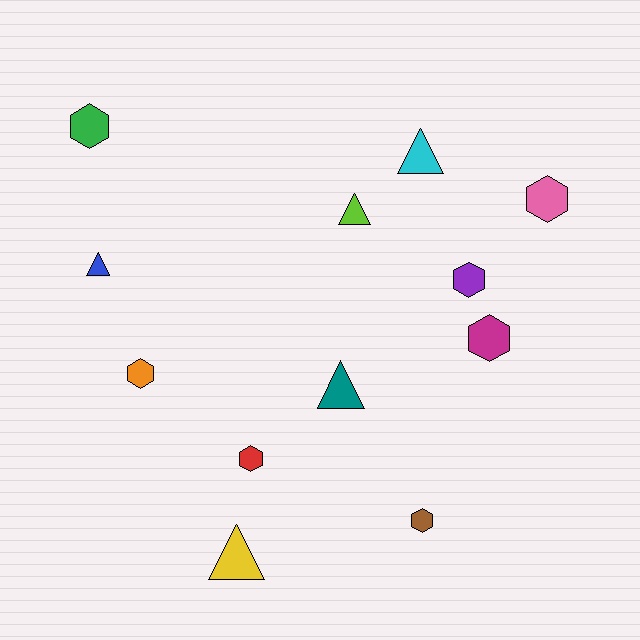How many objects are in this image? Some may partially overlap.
There are 12 objects.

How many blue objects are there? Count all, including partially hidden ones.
There is 1 blue object.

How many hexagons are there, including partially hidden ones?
There are 7 hexagons.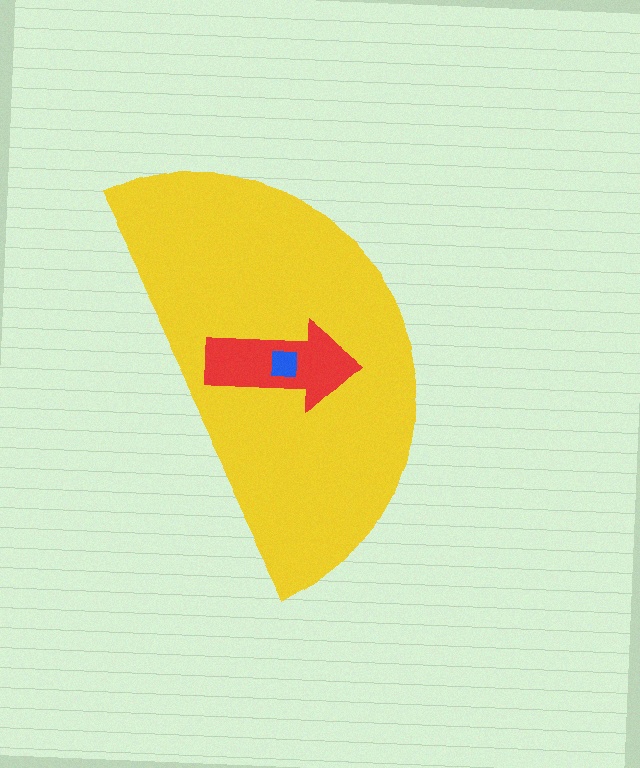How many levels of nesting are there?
3.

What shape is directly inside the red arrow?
The blue square.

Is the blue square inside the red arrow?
Yes.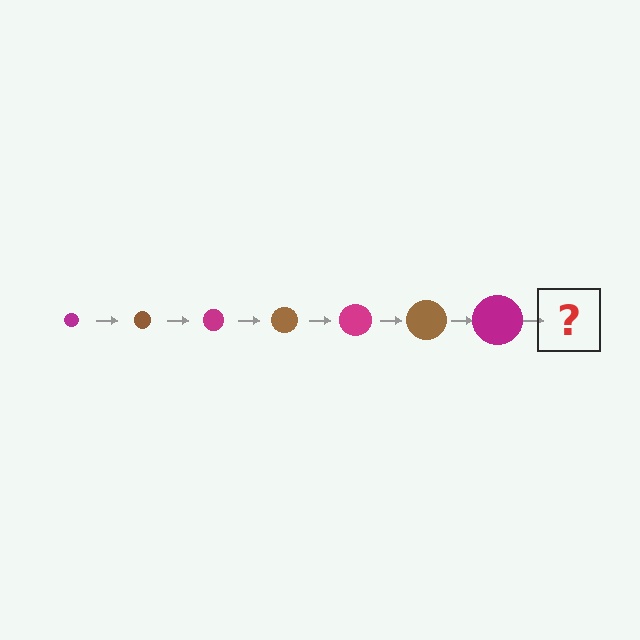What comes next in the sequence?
The next element should be a brown circle, larger than the previous one.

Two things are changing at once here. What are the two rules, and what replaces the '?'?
The two rules are that the circle grows larger each step and the color cycles through magenta and brown. The '?' should be a brown circle, larger than the previous one.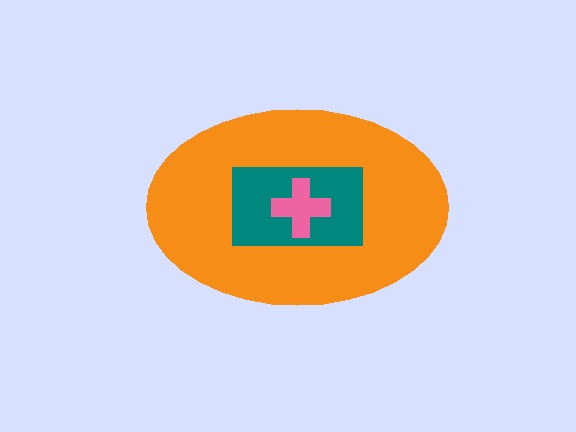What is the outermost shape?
The orange ellipse.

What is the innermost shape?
The pink cross.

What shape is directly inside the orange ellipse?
The teal rectangle.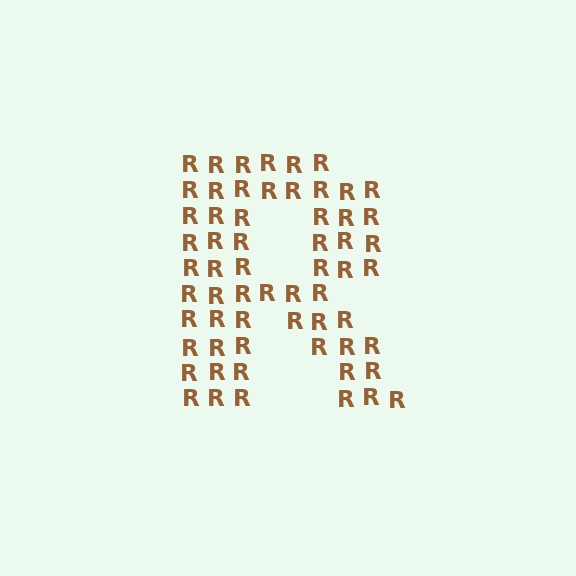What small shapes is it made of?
It is made of small letter R's.